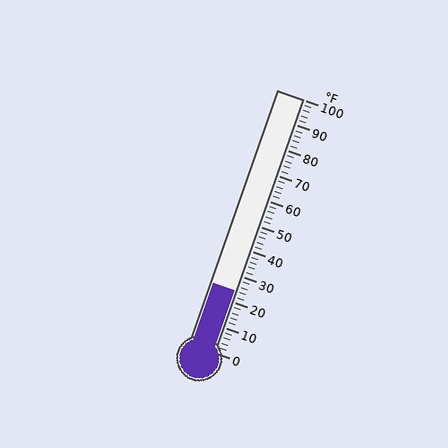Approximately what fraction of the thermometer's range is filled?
The thermometer is filled to approximately 25% of its range.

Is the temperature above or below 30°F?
The temperature is below 30°F.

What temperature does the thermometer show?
The thermometer shows approximately 24°F.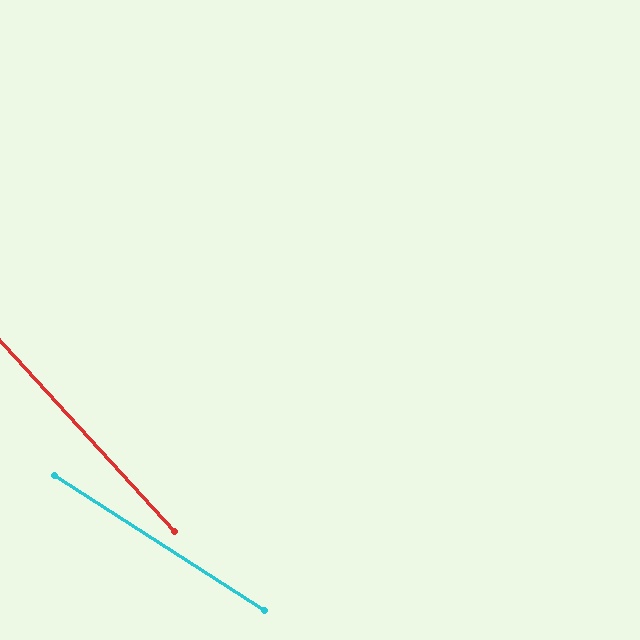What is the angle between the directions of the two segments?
Approximately 15 degrees.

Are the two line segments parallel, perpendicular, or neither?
Neither parallel nor perpendicular — they differ by about 15°.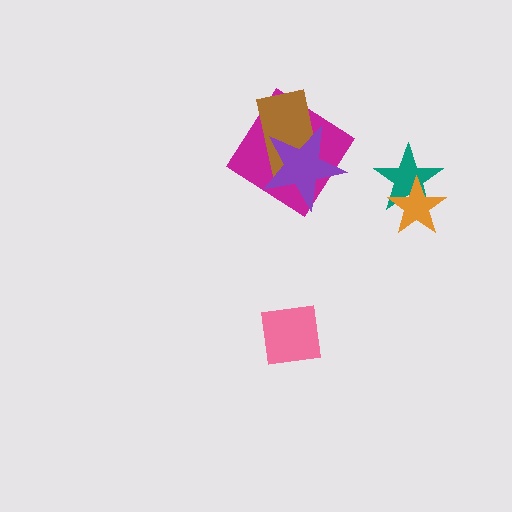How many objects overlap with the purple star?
2 objects overlap with the purple star.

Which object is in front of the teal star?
The orange star is in front of the teal star.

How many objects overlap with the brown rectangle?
2 objects overlap with the brown rectangle.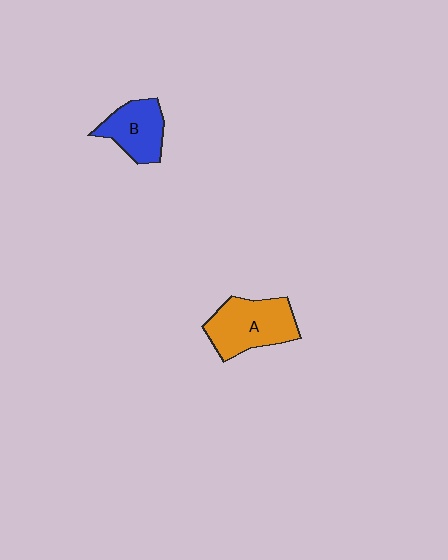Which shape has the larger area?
Shape A (orange).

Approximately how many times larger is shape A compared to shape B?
Approximately 1.4 times.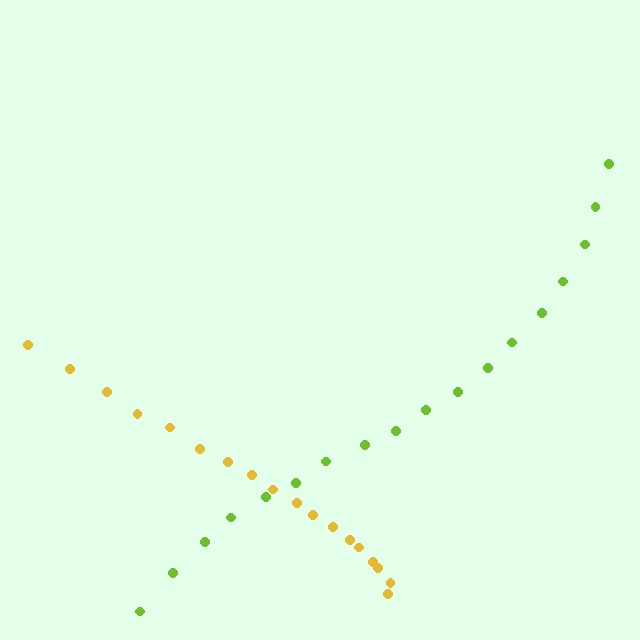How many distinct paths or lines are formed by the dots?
There are 2 distinct paths.